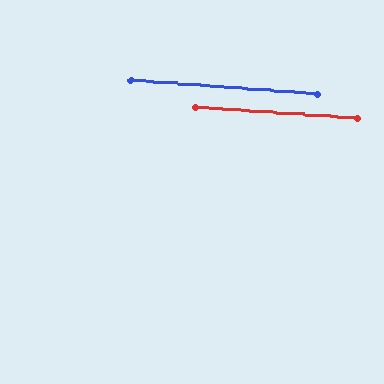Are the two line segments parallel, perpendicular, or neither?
Parallel — their directions differ by only 0.4°.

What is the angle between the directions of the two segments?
Approximately 0 degrees.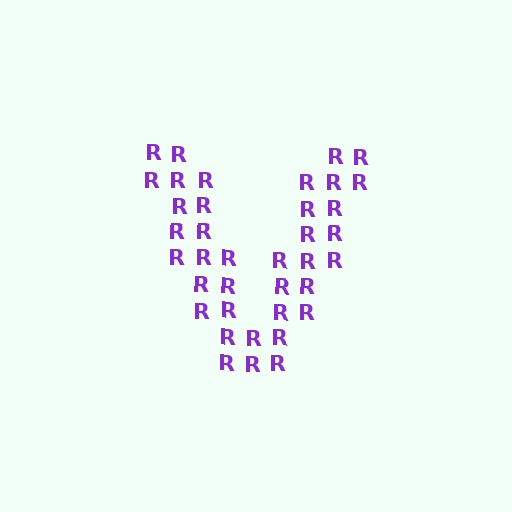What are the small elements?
The small elements are letter R's.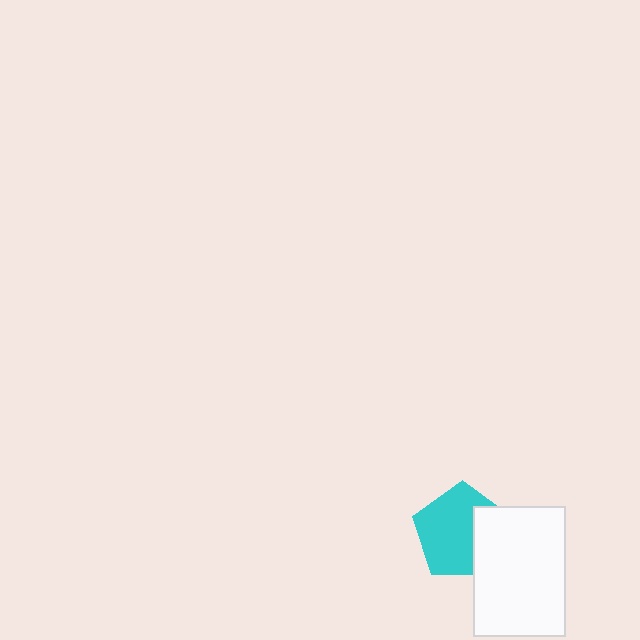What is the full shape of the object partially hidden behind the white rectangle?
The partially hidden object is a cyan pentagon.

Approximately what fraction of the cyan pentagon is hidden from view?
Roughly 31% of the cyan pentagon is hidden behind the white rectangle.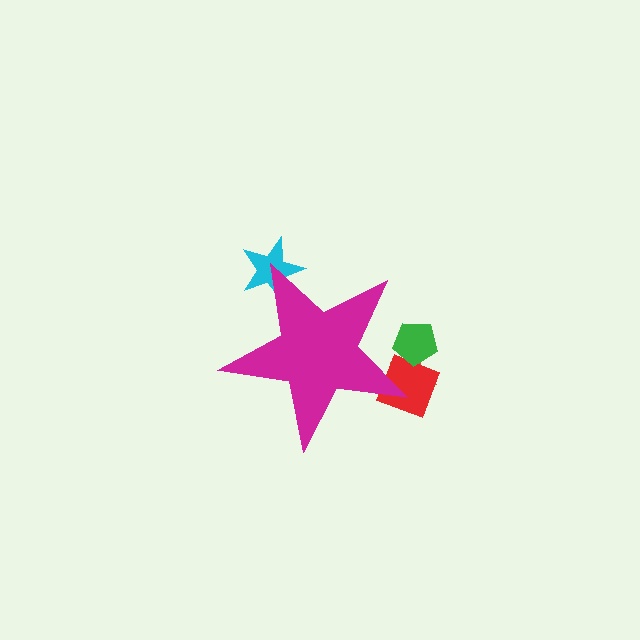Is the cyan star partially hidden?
Yes, the cyan star is partially hidden behind the magenta star.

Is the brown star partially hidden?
Yes, the brown star is partially hidden behind the magenta star.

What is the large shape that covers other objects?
A magenta star.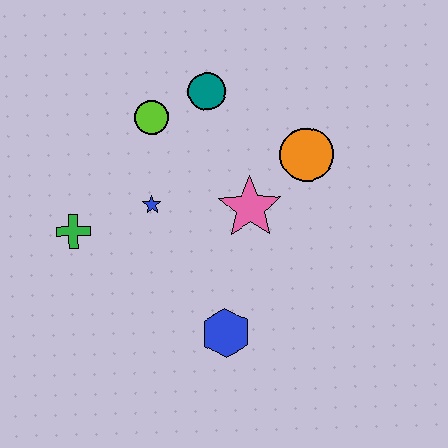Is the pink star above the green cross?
Yes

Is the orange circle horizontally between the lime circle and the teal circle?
No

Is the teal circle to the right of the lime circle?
Yes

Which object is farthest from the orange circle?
The green cross is farthest from the orange circle.